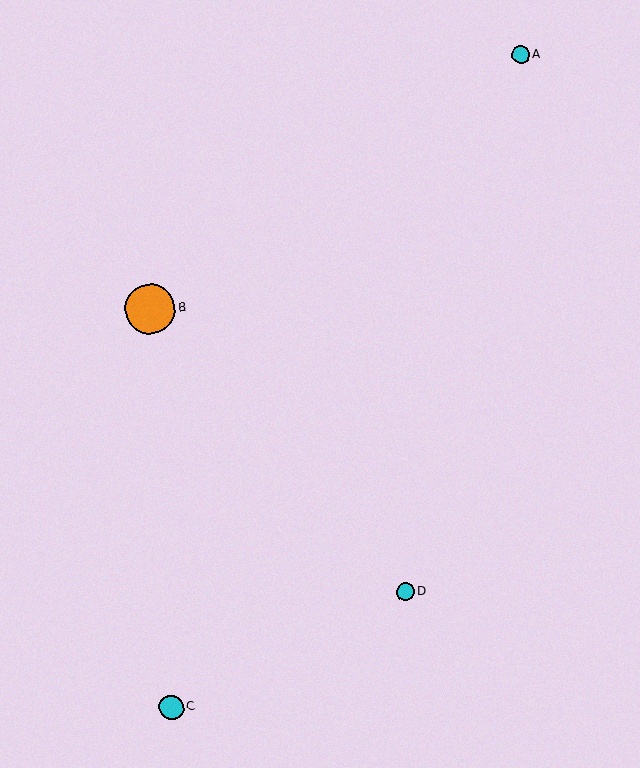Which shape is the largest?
The orange circle (labeled B) is the largest.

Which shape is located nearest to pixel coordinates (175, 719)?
The cyan circle (labeled C) at (172, 707) is nearest to that location.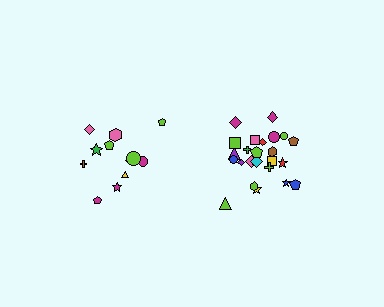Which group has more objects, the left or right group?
The right group.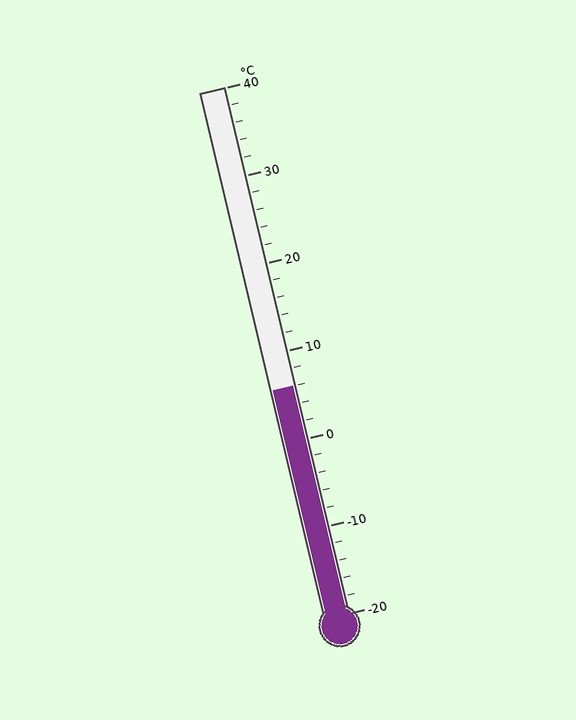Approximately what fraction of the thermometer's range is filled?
The thermometer is filled to approximately 45% of its range.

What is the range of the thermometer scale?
The thermometer scale ranges from -20°C to 40°C.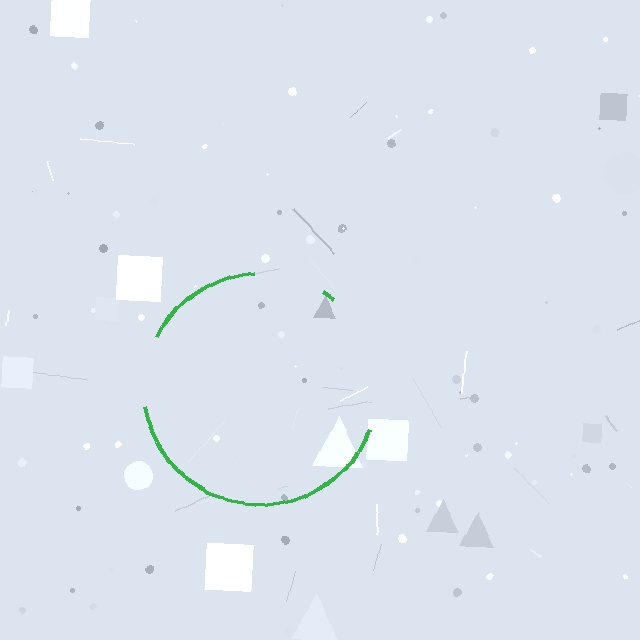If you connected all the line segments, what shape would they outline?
They would outline a circle.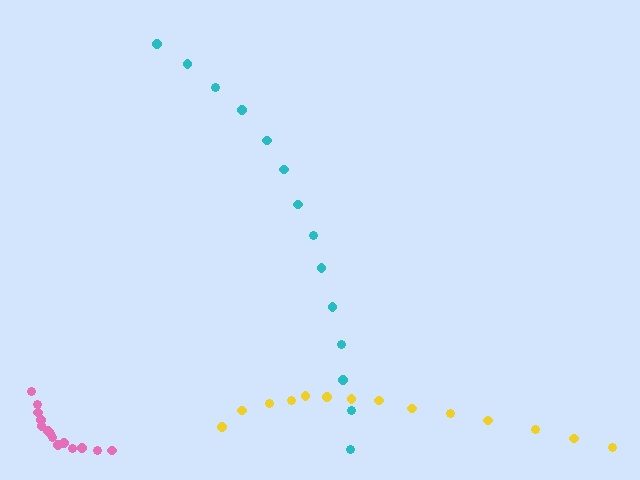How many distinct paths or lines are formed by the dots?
There are 3 distinct paths.